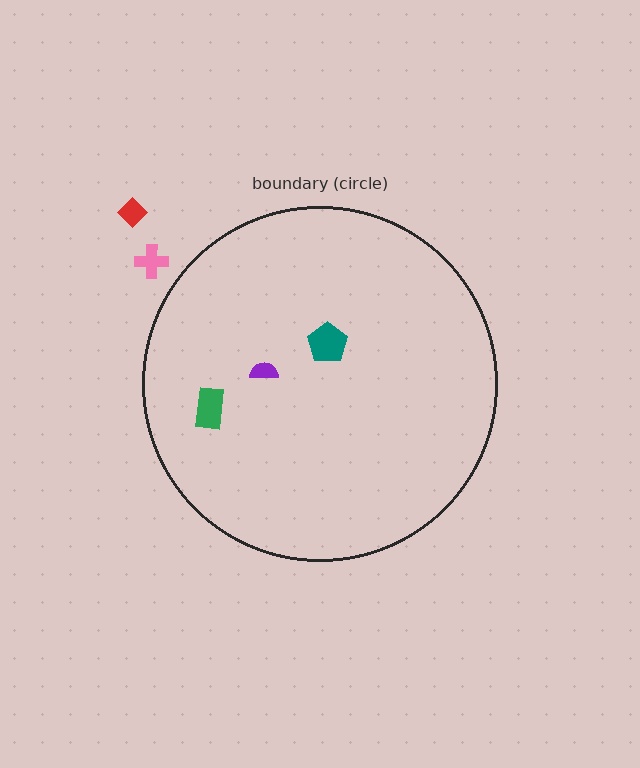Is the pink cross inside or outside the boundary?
Outside.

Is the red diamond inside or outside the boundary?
Outside.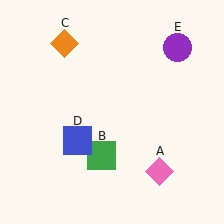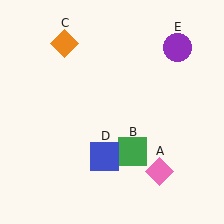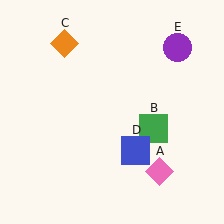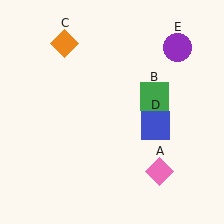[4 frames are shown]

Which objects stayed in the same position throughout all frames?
Pink diamond (object A) and orange diamond (object C) and purple circle (object E) remained stationary.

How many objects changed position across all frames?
2 objects changed position: green square (object B), blue square (object D).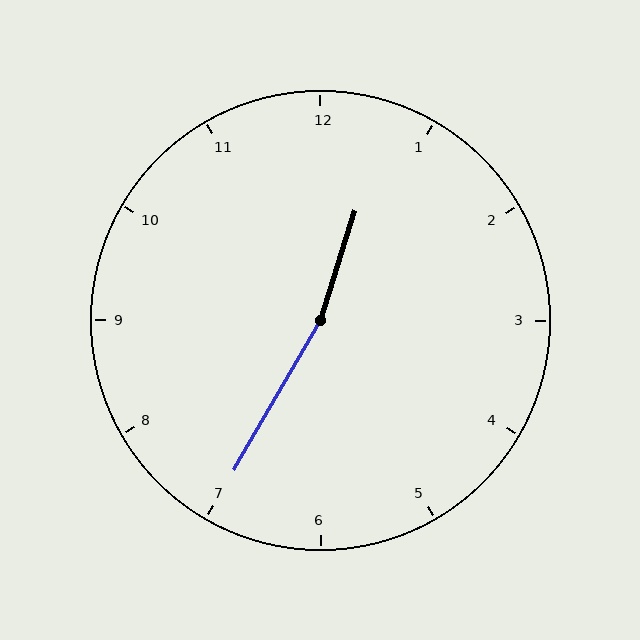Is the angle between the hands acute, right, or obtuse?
It is obtuse.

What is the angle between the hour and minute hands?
Approximately 168 degrees.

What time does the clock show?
12:35.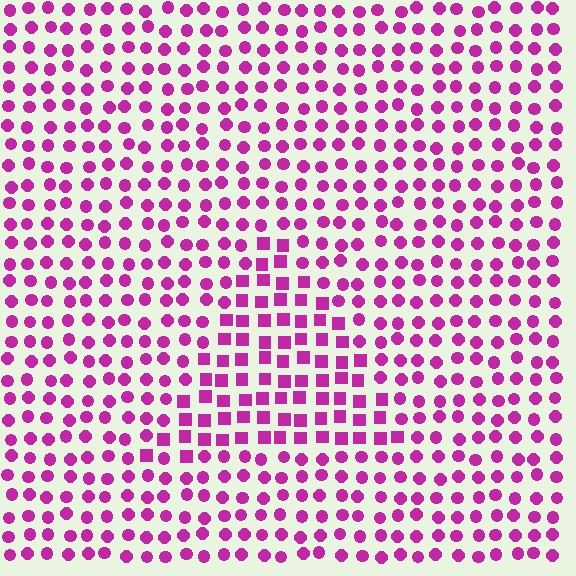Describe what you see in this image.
The image is filled with small magenta elements arranged in a uniform grid. A triangle-shaped region contains squares, while the surrounding area contains circles. The boundary is defined purely by the change in element shape.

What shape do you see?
I see a triangle.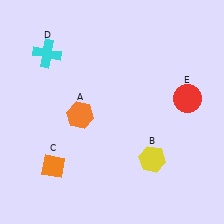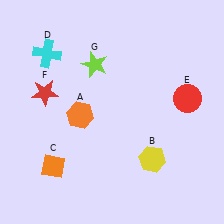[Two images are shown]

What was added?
A red star (F), a lime star (G) were added in Image 2.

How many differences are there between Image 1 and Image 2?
There are 2 differences between the two images.